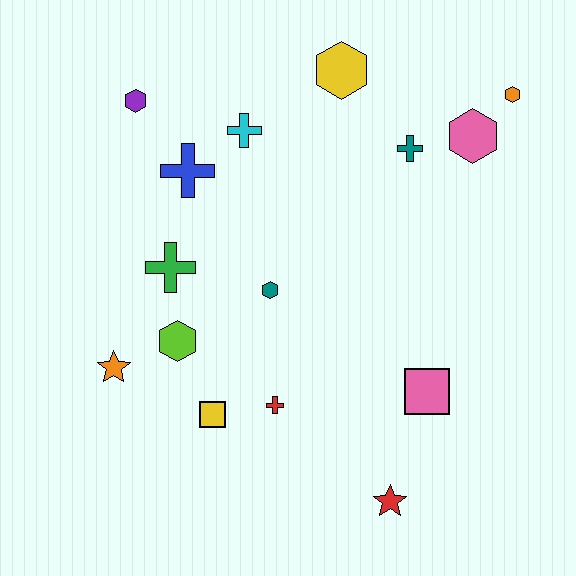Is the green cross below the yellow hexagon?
Yes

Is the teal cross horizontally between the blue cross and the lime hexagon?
No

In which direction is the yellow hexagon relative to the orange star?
The yellow hexagon is above the orange star.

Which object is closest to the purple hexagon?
The blue cross is closest to the purple hexagon.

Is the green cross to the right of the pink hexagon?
No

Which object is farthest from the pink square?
The purple hexagon is farthest from the pink square.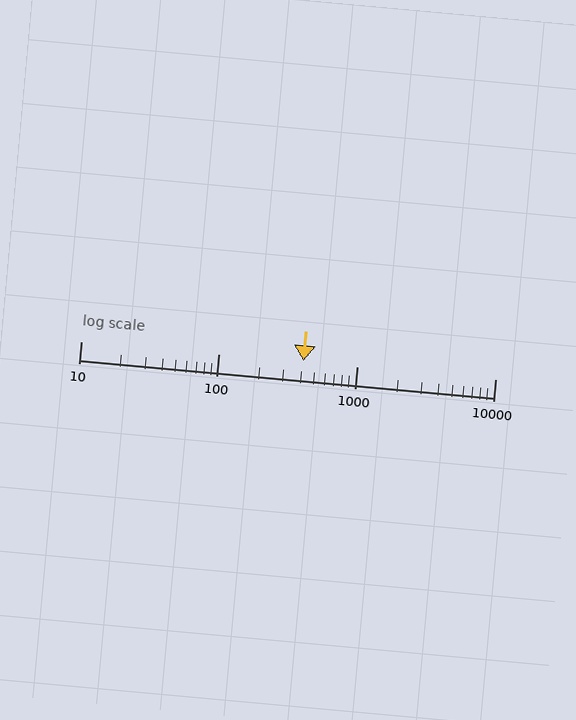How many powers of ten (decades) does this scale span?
The scale spans 3 decades, from 10 to 10000.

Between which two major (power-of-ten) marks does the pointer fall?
The pointer is between 100 and 1000.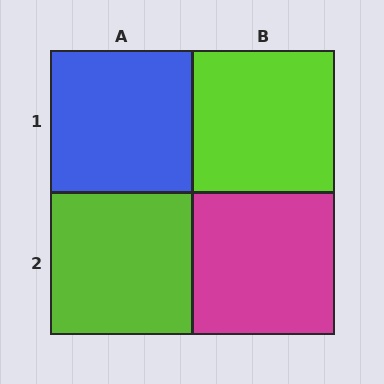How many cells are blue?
1 cell is blue.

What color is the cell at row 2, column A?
Lime.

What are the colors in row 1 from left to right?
Blue, lime.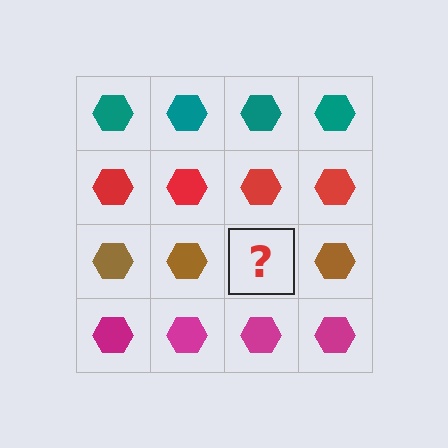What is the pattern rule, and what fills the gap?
The rule is that each row has a consistent color. The gap should be filled with a brown hexagon.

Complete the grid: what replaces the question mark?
The question mark should be replaced with a brown hexagon.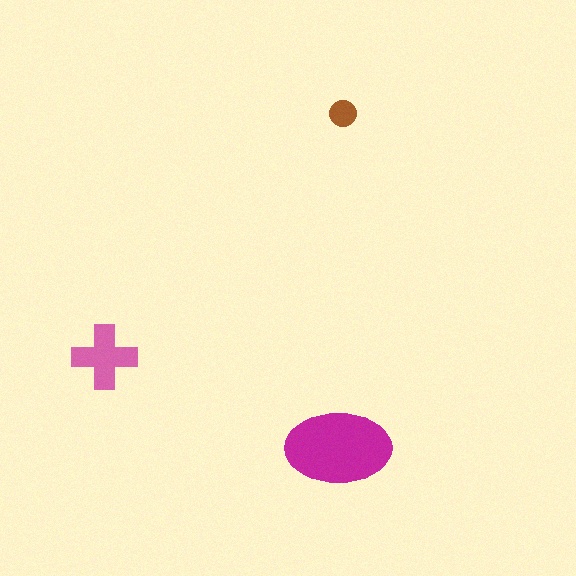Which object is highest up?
The brown circle is topmost.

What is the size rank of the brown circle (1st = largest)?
3rd.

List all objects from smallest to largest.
The brown circle, the pink cross, the magenta ellipse.